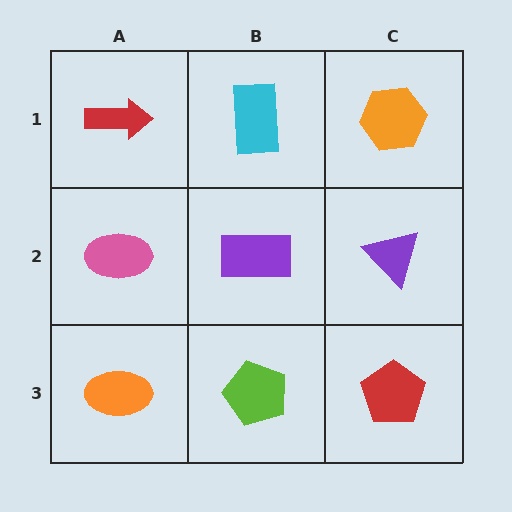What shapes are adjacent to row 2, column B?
A cyan rectangle (row 1, column B), a lime pentagon (row 3, column B), a pink ellipse (row 2, column A), a purple triangle (row 2, column C).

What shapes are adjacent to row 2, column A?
A red arrow (row 1, column A), an orange ellipse (row 3, column A), a purple rectangle (row 2, column B).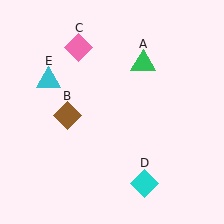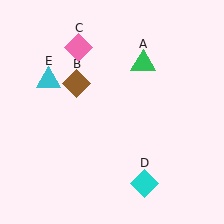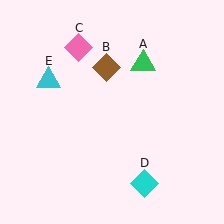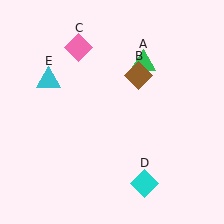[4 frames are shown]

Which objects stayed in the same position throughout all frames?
Green triangle (object A) and pink diamond (object C) and cyan diamond (object D) and cyan triangle (object E) remained stationary.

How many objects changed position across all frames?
1 object changed position: brown diamond (object B).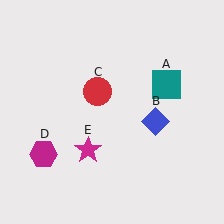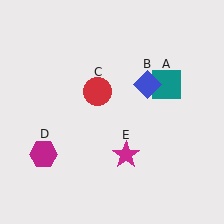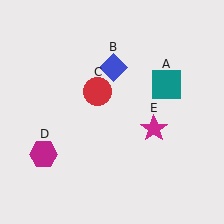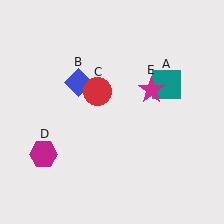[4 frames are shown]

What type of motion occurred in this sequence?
The blue diamond (object B), magenta star (object E) rotated counterclockwise around the center of the scene.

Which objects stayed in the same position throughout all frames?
Teal square (object A) and red circle (object C) and magenta hexagon (object D) remained stationary.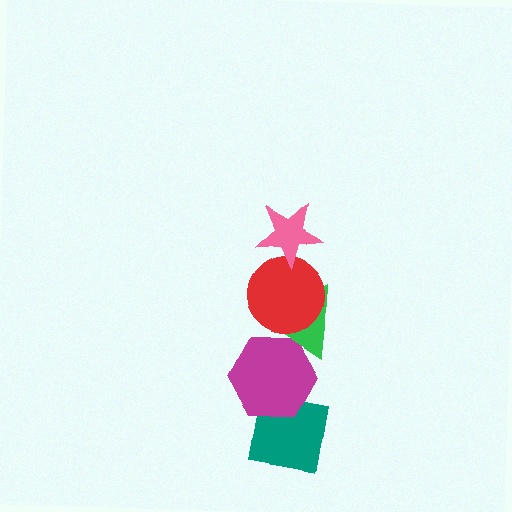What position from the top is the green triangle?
The green triangle is 3rd from the top.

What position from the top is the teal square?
The teal square is 5th from the top.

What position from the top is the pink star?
The pink star is 1st from the top.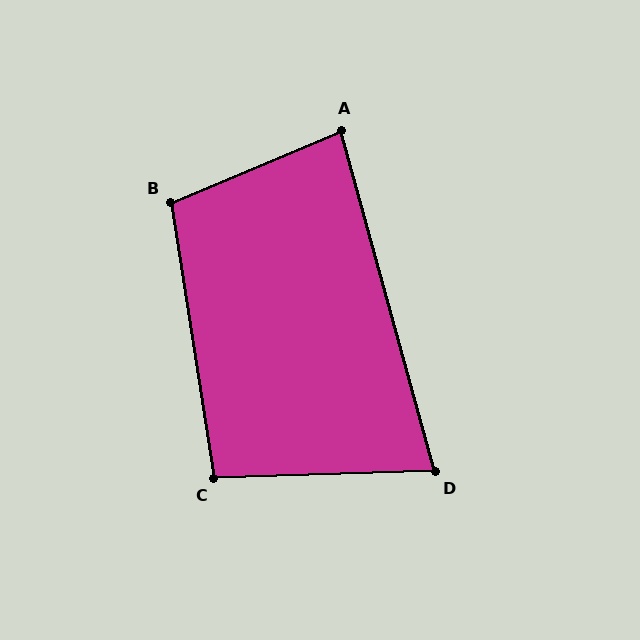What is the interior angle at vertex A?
Approximately 83 degrees (acute).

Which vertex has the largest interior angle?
B, at approximately 104 degrees.